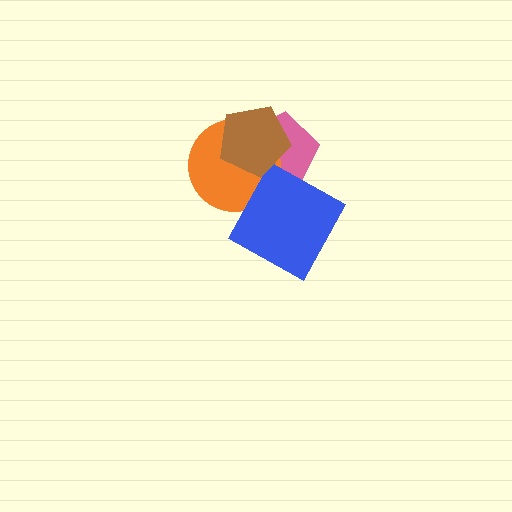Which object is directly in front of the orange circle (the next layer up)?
The blue square is directly in front of the orange circle.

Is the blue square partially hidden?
No, no other shape covers it.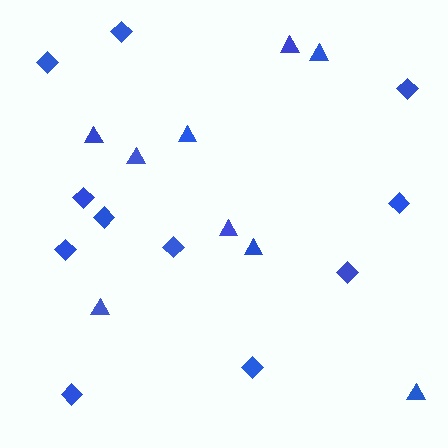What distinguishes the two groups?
There are 2 groups: one group of diamonds (11) and one group of triangles (9).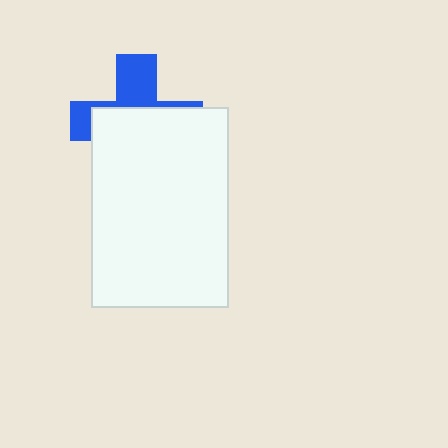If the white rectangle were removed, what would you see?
You would see the complete blue cross.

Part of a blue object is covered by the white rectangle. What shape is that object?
It is a cross.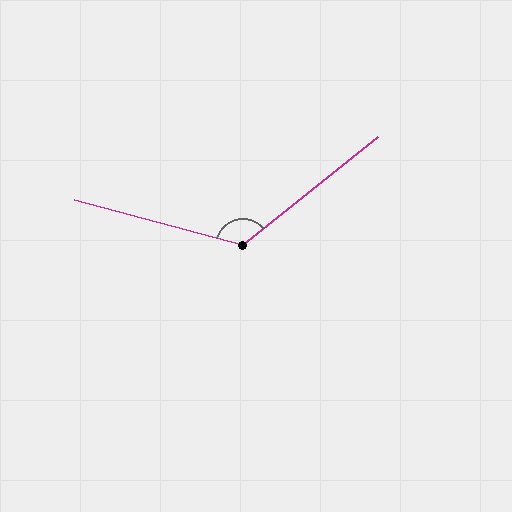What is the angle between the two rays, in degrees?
Approximately 126 degrees.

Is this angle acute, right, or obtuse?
It is obtuse.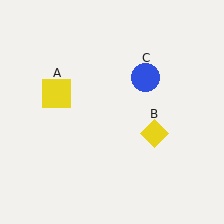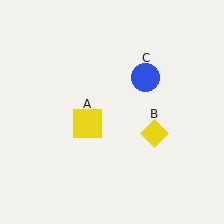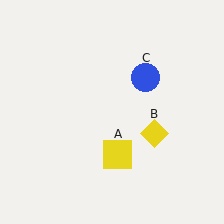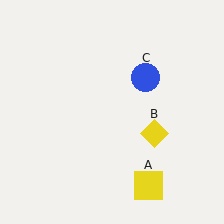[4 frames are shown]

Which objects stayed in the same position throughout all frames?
Yellow diamond (object B) and blue circle (object C) remained stationary.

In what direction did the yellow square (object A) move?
The yellow square (object A) moved down and to the right.